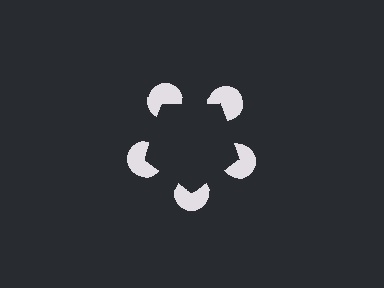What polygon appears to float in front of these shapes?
An illusory pentagon — its edges are inferred from the aligned wedge cuts in the pac-man discs, not physically drawn.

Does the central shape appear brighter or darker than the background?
It typically appears slightly darker than the background, even though no actual brightness change is drawn.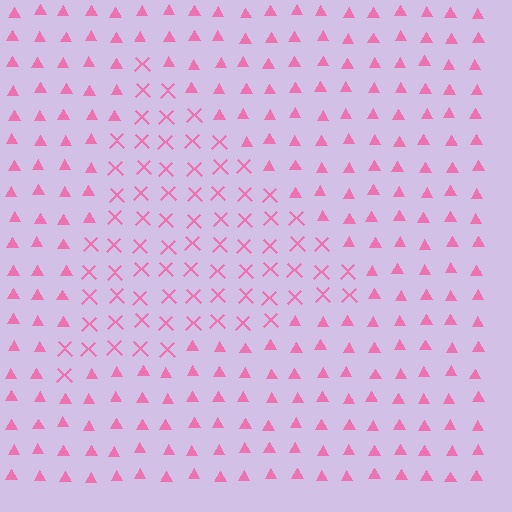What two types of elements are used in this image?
The image uses X marks inside the triangle region and triangles outside it.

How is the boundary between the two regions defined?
The boundary is defined by a change in element shape: X marks inside vs. triangles outside. All elements share the same color and spacing.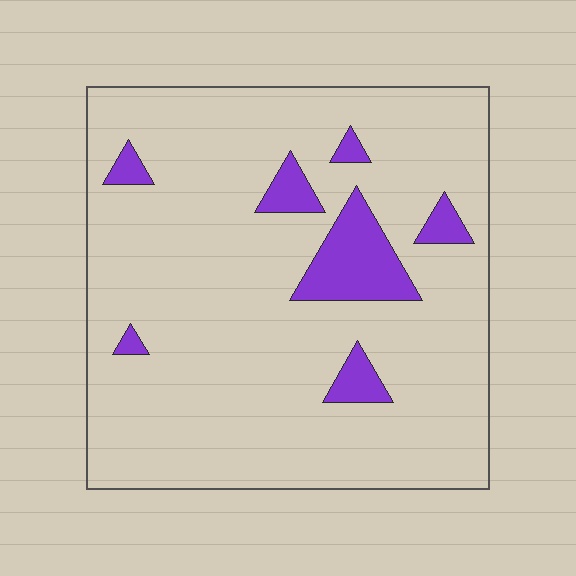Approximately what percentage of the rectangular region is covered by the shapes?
Approximately 10%.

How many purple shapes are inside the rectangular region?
7.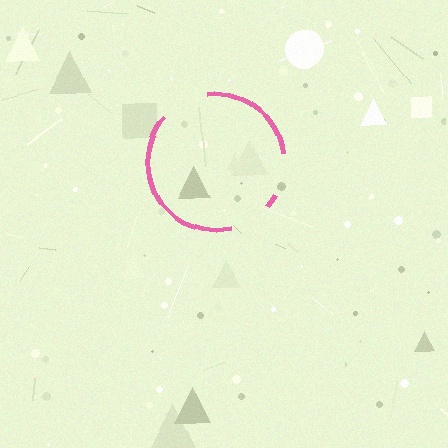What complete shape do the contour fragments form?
The contour fragments form a circle.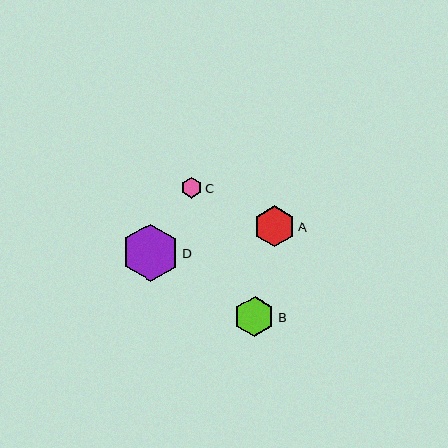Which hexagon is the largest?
Hexagon D is the largest with a size of approximately 58 pixels.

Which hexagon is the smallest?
Hexagon C is the smallest with a size of approximately 21 pixels.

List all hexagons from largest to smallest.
From largest to smallest: D, A, B, C.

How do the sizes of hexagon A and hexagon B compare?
Hexagon A and hexagon B are approximately the same size.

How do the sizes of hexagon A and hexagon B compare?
Hexagon A and hexagon B are approximately the same size.